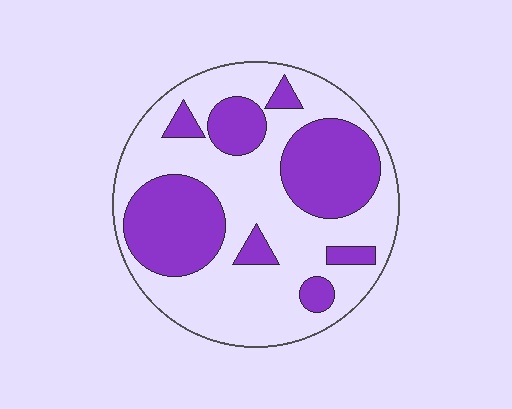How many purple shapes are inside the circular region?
8.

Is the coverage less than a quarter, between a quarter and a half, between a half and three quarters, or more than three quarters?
Between a quarter and a half.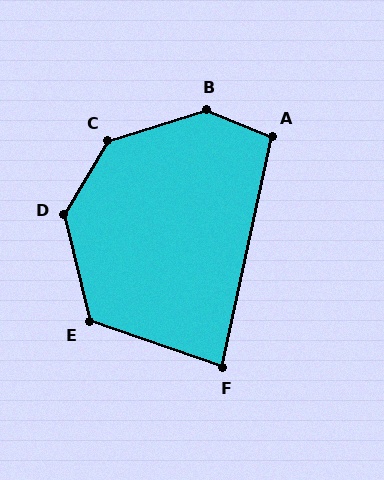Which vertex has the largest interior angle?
B, at approximately 141 degrees.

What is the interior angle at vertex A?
Approximately 100 degrees (obtuse).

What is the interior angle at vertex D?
Approximately 136 degrees (obtuse).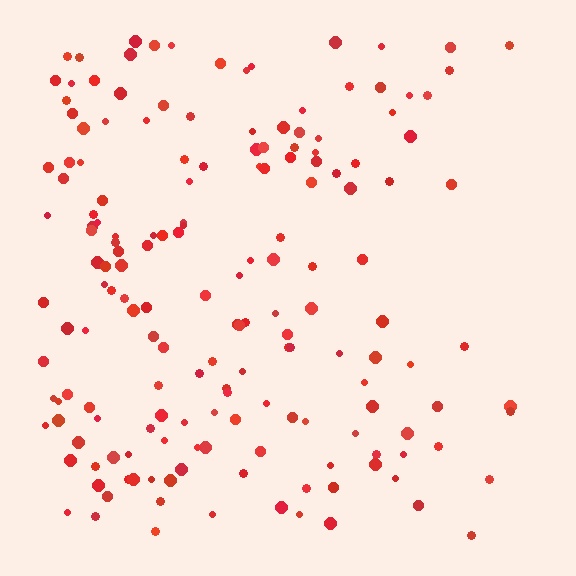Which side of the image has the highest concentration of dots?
The left.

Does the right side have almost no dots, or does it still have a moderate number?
Still a moderate number, just noticeably fewer than the left.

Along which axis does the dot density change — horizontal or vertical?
Horizontal.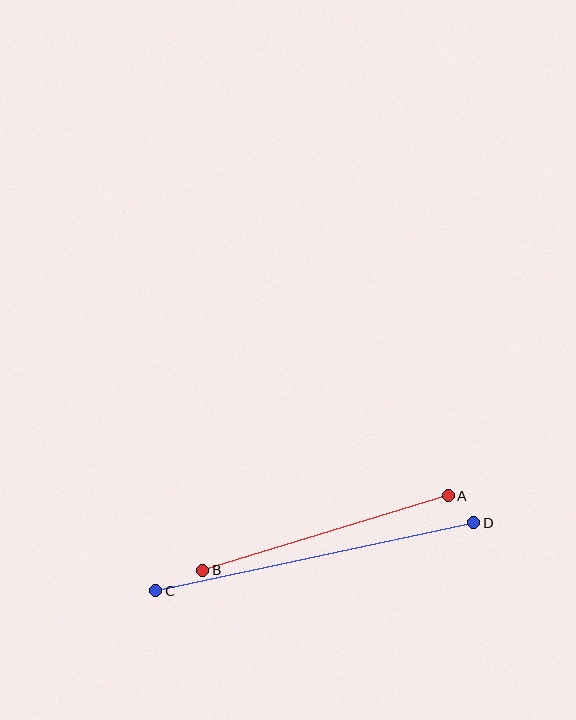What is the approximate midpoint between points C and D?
The midpoint is at approximately (315, 557) pixels.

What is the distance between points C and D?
The distance is approximately 325 pixels.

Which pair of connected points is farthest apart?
Points C and D are farthest apart.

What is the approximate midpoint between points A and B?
The midpoint is at approximately (325, 533) pixels.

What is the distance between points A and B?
The distance is approximately 257 pixels.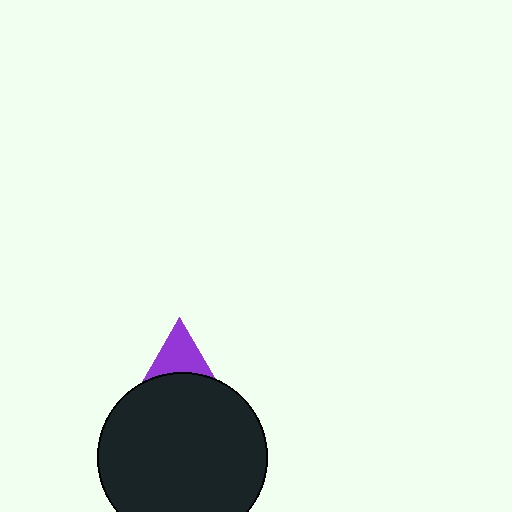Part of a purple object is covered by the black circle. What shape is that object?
It is a triangle.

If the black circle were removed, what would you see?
You would see the complete purple triangle.